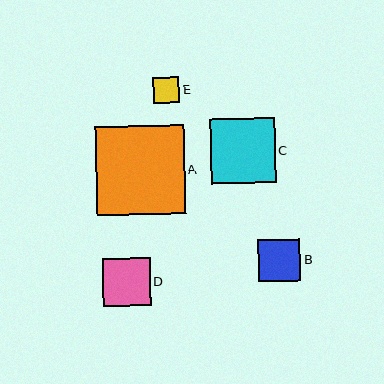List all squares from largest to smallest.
From largest to smallest: A, C, D, B, E.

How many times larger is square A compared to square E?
Square A is approximately 3.4 times the size of square E.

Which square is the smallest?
Square E is the smallest with a size of approximately 26 pixels.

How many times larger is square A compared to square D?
Square A is approximately 1.9 times the size of square D.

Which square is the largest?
Square A is the largest with a size of approximately 88 pixels.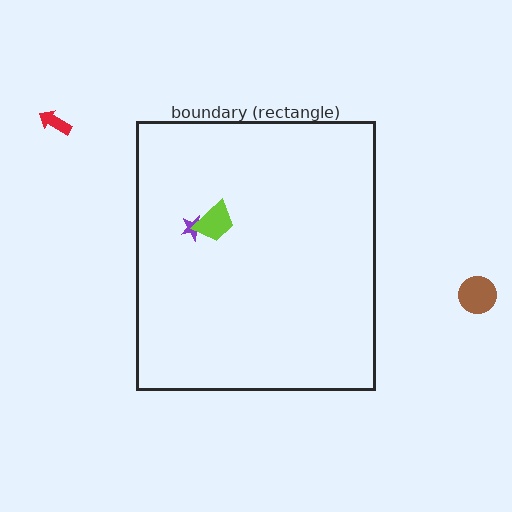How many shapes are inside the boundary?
2 inside, 2 outside.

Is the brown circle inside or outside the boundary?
Outside.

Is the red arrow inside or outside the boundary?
Outside.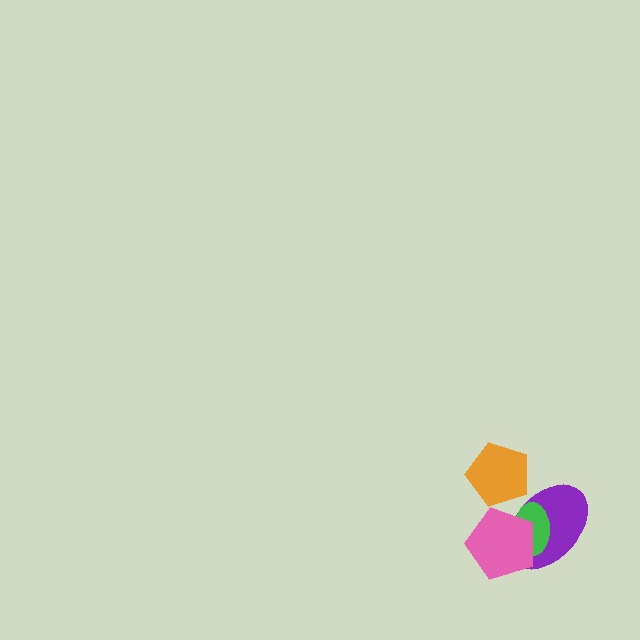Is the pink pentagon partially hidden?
No, no other shape covers it.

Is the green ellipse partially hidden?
Yes, it is partially covered by another shape.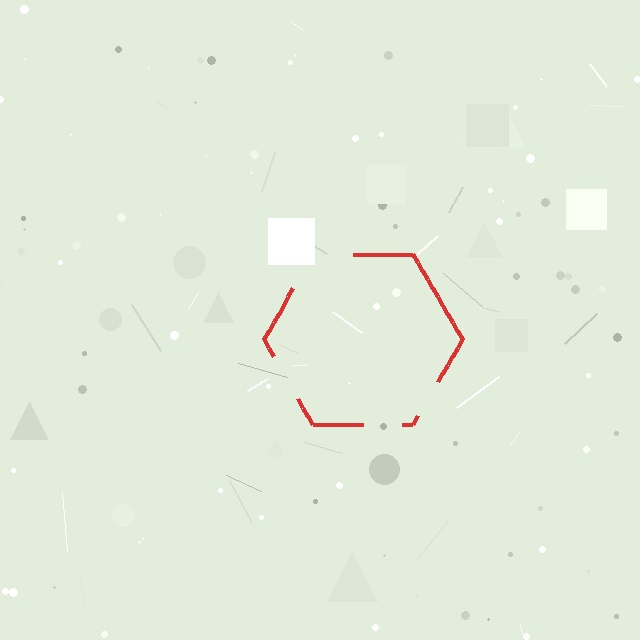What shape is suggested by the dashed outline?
The dashed outline suggests a hexagon.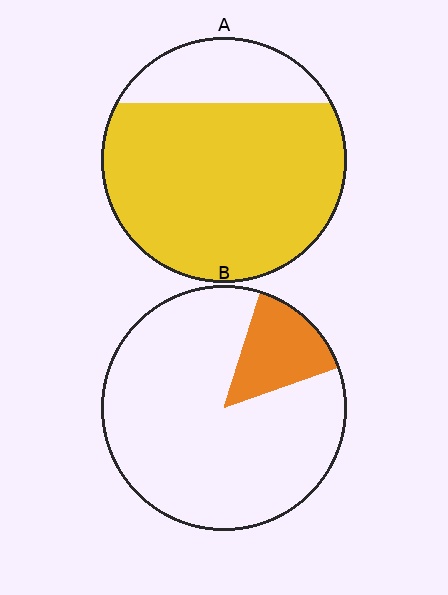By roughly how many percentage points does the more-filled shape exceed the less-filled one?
By roughly 65 percentage points (A over B).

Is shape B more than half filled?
No.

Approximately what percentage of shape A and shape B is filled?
A is approximately 80% and B is approximately 15%.